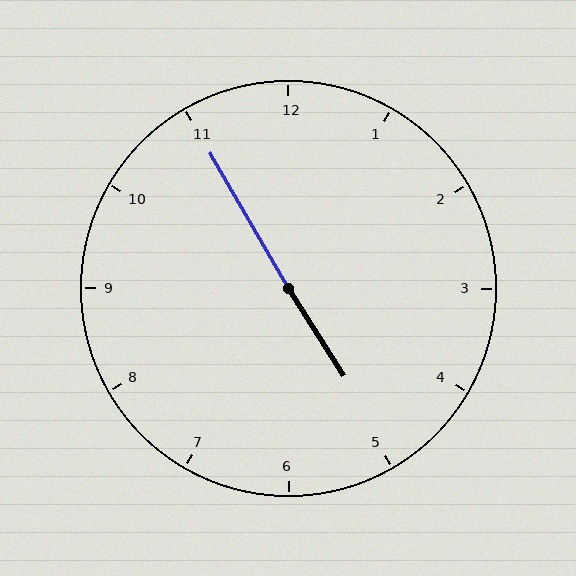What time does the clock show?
4:55.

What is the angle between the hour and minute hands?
Approximately 178 degrees.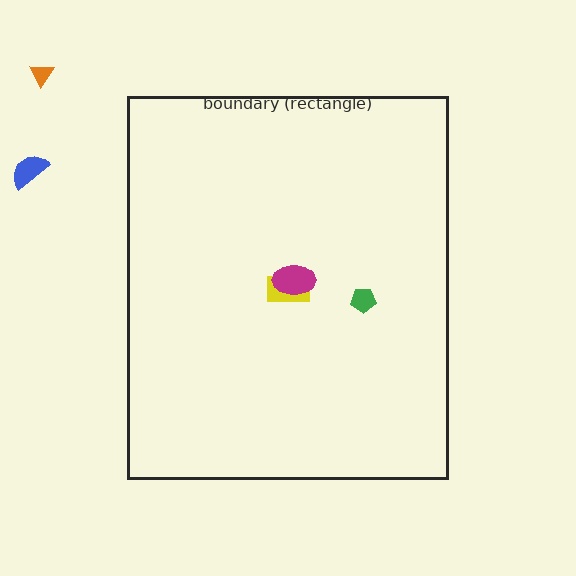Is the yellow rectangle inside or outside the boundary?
Inside.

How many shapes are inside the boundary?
3 inside, 2 outside.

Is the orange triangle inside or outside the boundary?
Outside.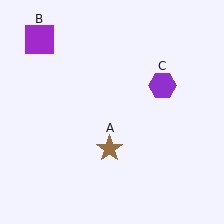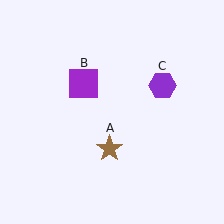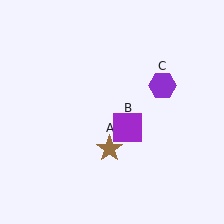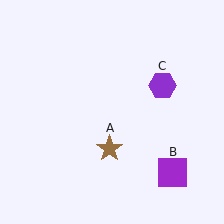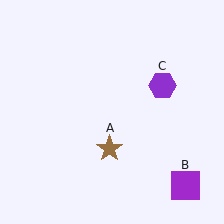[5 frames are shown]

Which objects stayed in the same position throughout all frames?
Brown star (object A) and purple hexagon (object C) remained stationary.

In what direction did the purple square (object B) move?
The purple square (object B) moved down and to the right.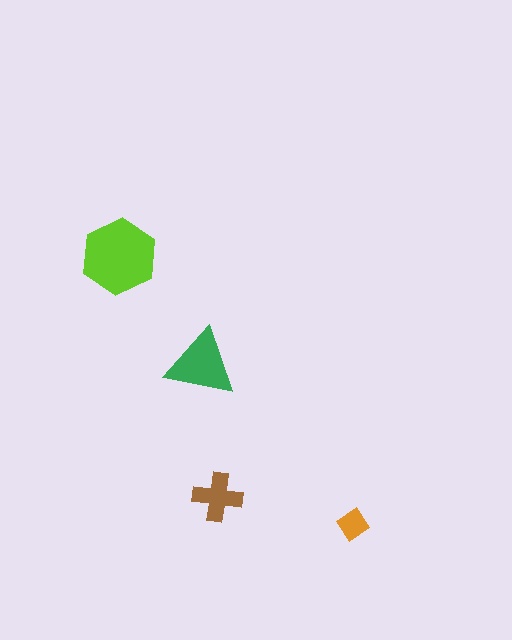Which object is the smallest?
The orange diamond.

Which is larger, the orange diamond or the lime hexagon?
The lime hexagon.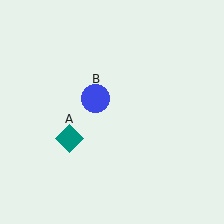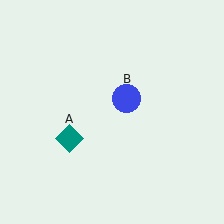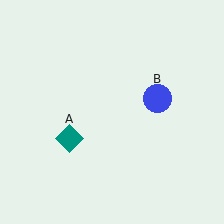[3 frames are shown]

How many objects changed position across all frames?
1 object changed position: blue circle (object B).